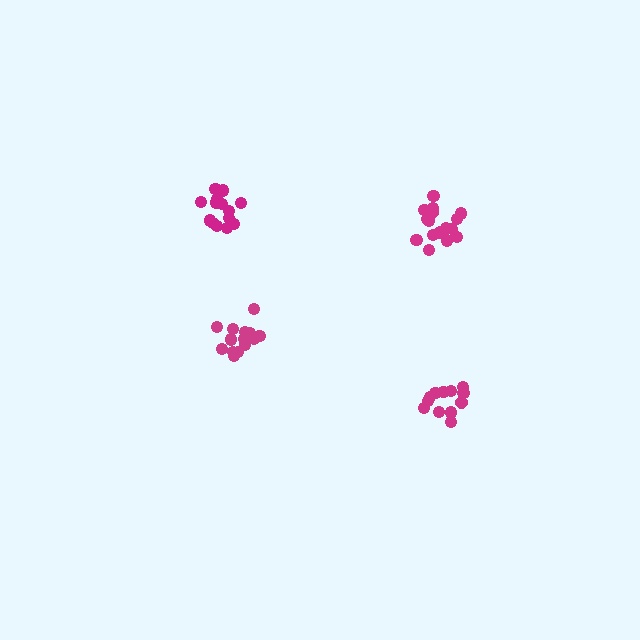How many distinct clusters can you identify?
There are 4 distinct clusters.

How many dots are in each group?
Group 1: 14 dots, Group 2: 14 dots, Group 3: 12 dots, Group 4: 16 dots (56 total).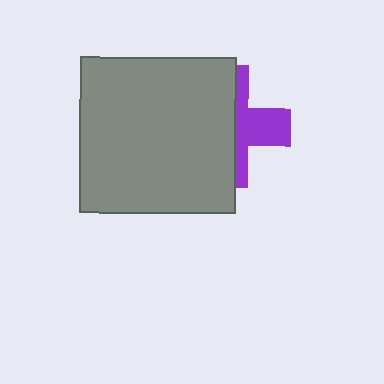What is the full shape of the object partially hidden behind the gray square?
The partially hidden object is a purple cross.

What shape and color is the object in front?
The object in front is a gray square.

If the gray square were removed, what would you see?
You would see the complete purple cross.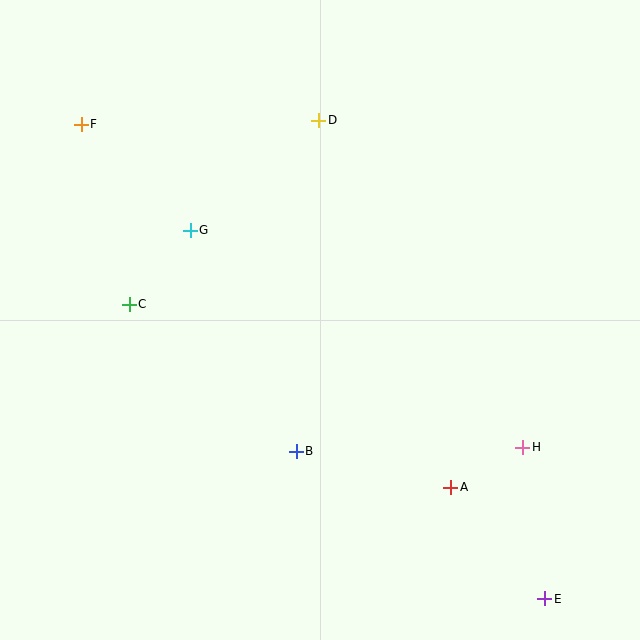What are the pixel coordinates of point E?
Point E is at (545, 599).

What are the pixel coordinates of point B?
Point B is at (296, 451).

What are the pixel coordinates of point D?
Point D is at (319, 120).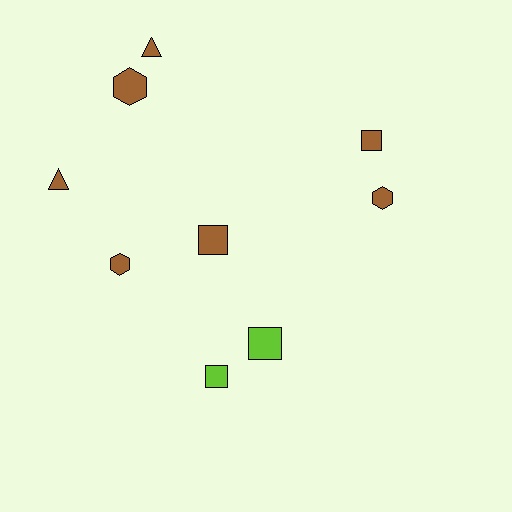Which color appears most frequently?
Brown, with 7 objects.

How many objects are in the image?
There are 9 objects.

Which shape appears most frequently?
Square, with 4 objects.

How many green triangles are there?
There are no green triangles.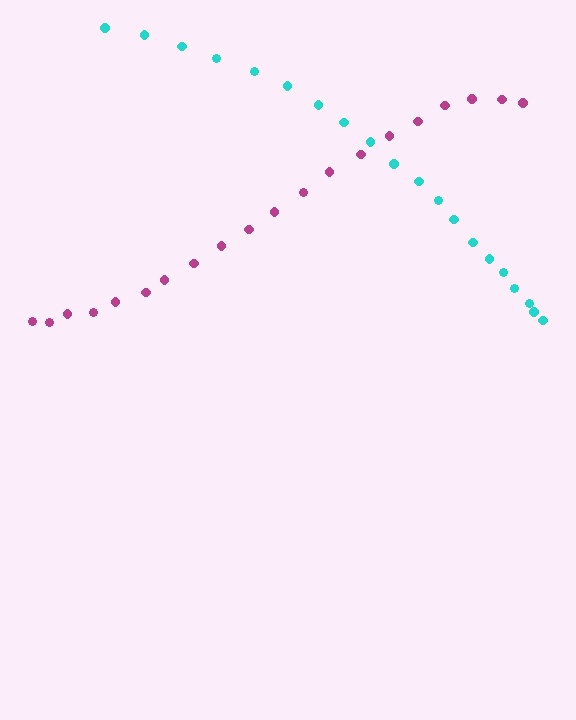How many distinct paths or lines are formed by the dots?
There are 2 distinct paths.